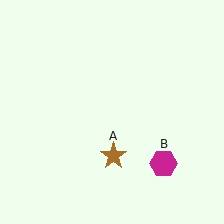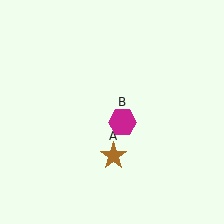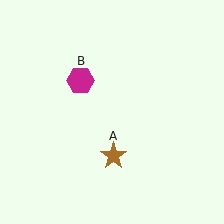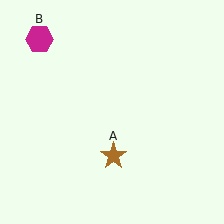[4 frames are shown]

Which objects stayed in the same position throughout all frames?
Brown star (object A) remained stationary.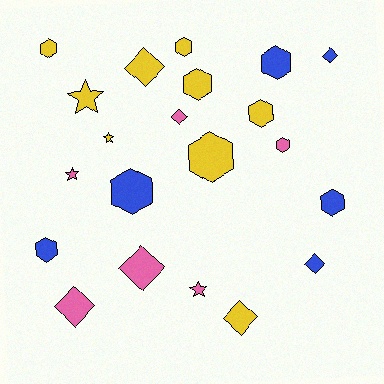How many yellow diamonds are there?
There are 2 yellow diamonds.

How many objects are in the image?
There are 21 objects.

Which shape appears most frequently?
Hexagon, with 10 objects.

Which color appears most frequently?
Yellow, with 9 objects.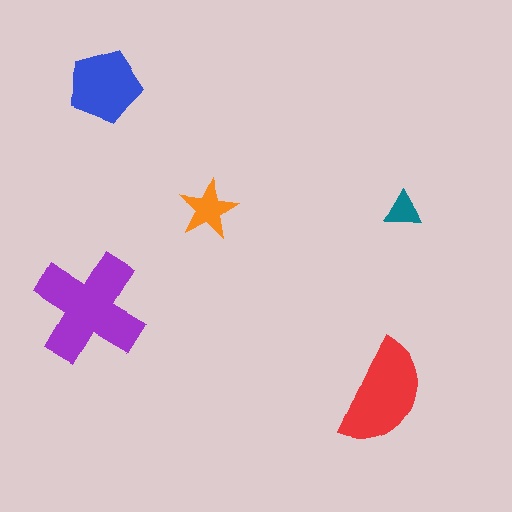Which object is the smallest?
The teal triangle.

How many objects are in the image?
There are 5 objects in the image.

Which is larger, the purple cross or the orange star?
The purple cross.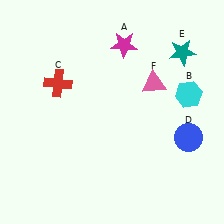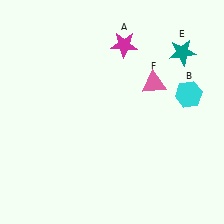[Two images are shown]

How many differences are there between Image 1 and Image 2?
There are 2 differences between the two images.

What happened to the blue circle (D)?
The blue circle (D) was removed in Image 2. It was in the bottom-right area of Image 1.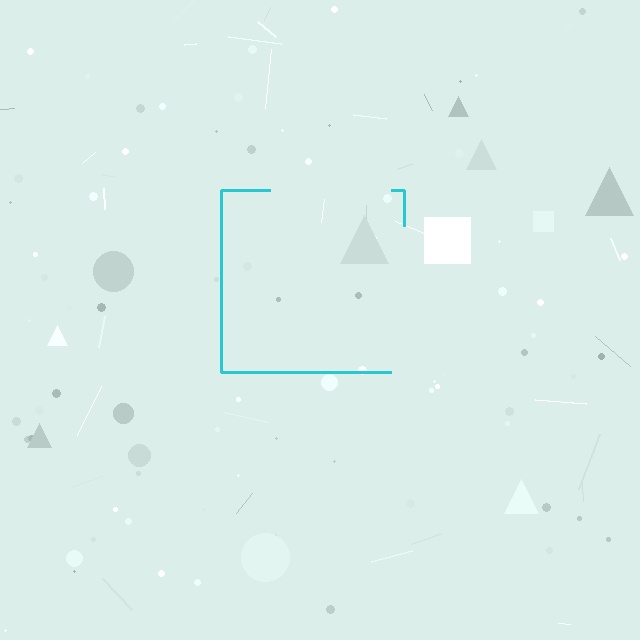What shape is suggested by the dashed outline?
The dashed outline suggests a square.